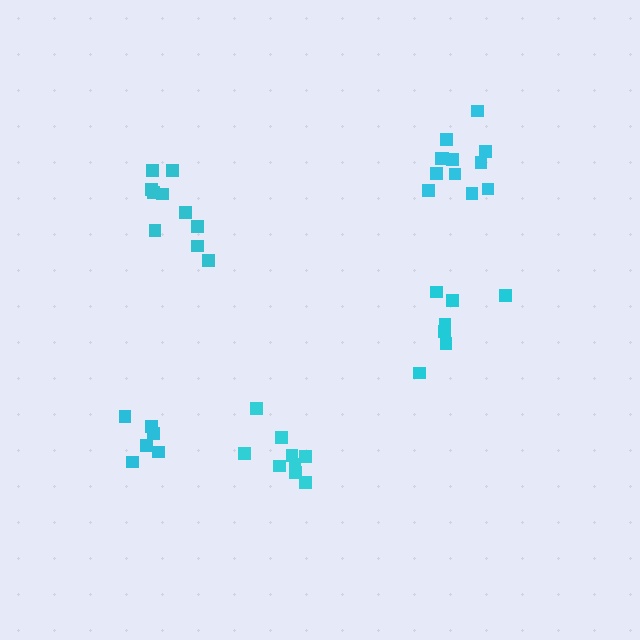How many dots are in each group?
Group 1: 6 dots, Group 2: 12 dots, Group 3: 7 dots, Group 4: 9 dots, Group 5: 10 dots (44 total).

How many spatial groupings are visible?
There are 5 spatial groupings.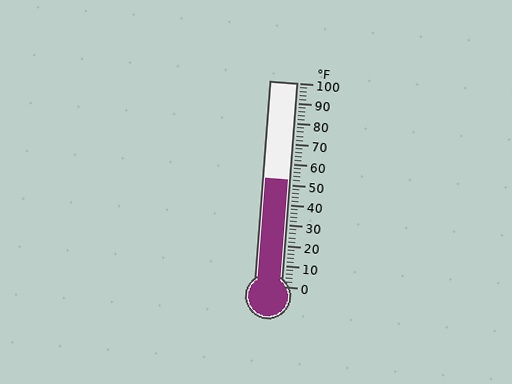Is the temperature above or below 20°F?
The temperature is above 20°F.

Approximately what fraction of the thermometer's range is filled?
The thermometer is filled to approximately 50% of its range.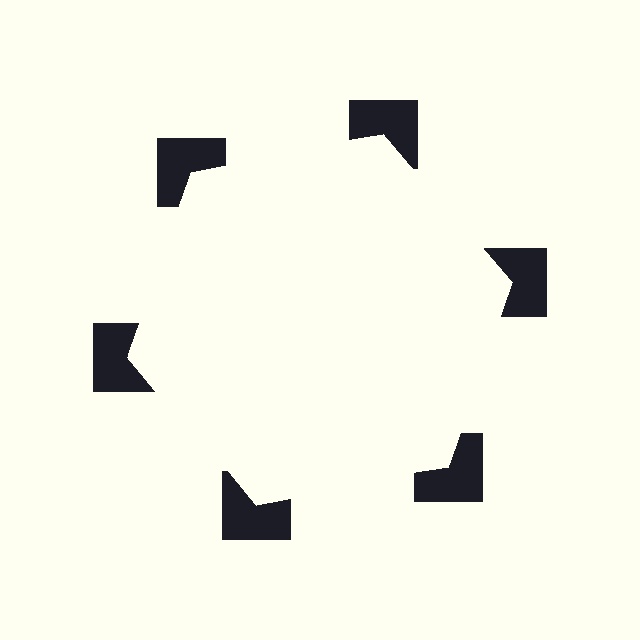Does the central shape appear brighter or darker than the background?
It typically appears slightly brighter than the background, even though no actual brightness change is drawn.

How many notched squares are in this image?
There are 6 — one at each vertex of the illusory hexagon.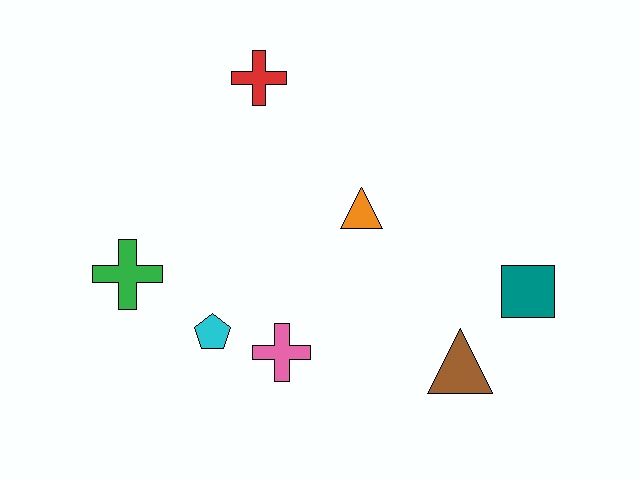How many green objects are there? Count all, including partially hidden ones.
There is 1 green object.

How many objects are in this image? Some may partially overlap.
There are 7 objects.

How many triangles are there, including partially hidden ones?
There are 2 triangles.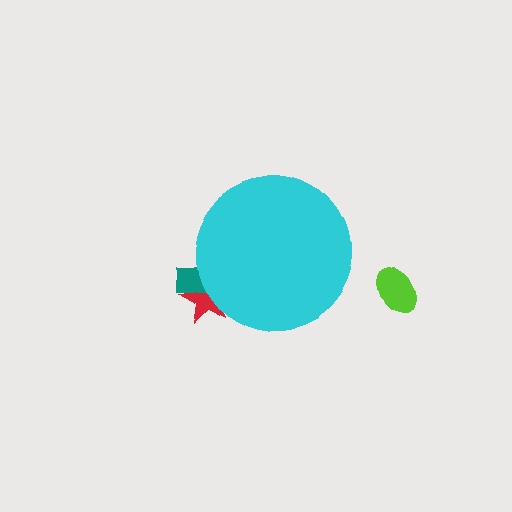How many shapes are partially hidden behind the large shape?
2 shapes are partially hidden.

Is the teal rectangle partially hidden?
Yes, the teal rectangle is partially hidden behind the cyan circle.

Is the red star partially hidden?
Yes, the red star is partially hidden behind the cyan circle.